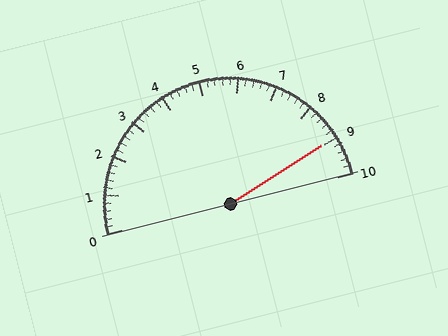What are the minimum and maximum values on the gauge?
The gauge ranges from 0 to 10.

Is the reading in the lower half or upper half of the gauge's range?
The reading is in the upper half of the range (0 to 10).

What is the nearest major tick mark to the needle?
The nearest major tick mark is 9.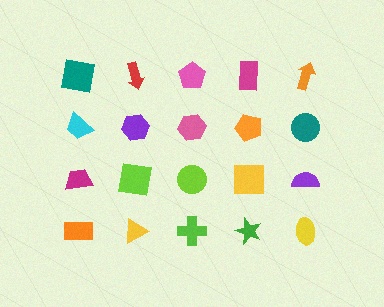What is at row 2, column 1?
A cyan trapezoid.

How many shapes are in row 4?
5 shapes.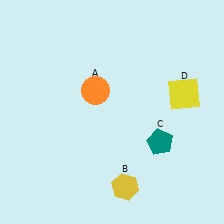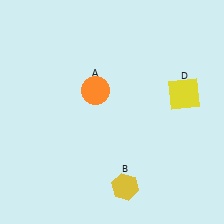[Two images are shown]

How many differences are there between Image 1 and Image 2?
There is 1 difference between the two images.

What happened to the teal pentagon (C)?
The teal pentagon (C) was removed in Image 2. It was in the bottom-right area of Image 1.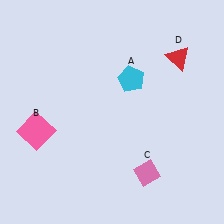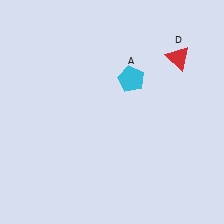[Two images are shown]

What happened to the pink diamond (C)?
The pink diamond (C) was removed in Image 2. It was in the bottom-right area of Image 1.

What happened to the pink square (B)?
The pink square (B) was removed in Image 2. It was in the bottom-left area of Image 1.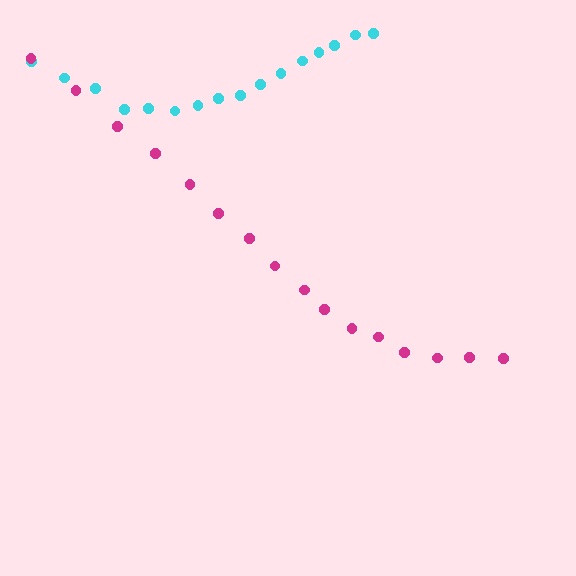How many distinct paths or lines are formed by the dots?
There are 2 distinct paths.